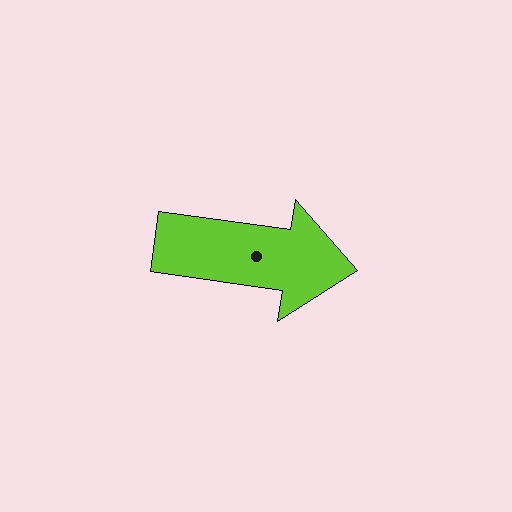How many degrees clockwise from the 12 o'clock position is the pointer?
Approximately 98 degrees.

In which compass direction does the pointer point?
East.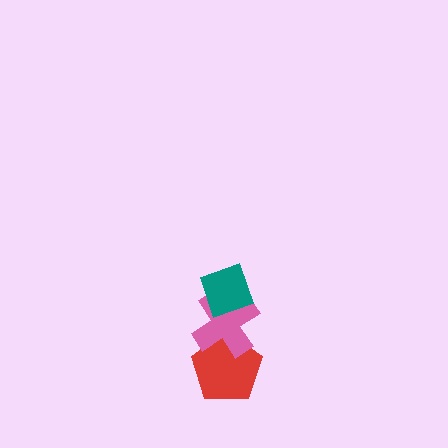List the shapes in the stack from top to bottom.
From top to bottom: the teal diamond, the pink cross, the red pentagon.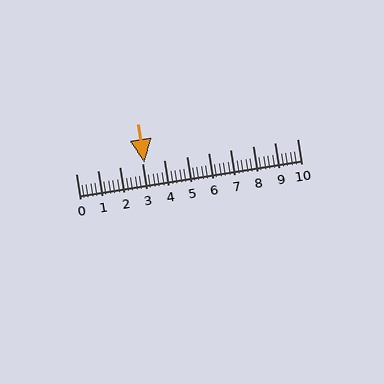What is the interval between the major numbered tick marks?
The major tick marks are spaced 1 units apart.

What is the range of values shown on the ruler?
The ruler shows values from 0 to 10.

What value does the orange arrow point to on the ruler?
The orange arrow points to approximately 3.1.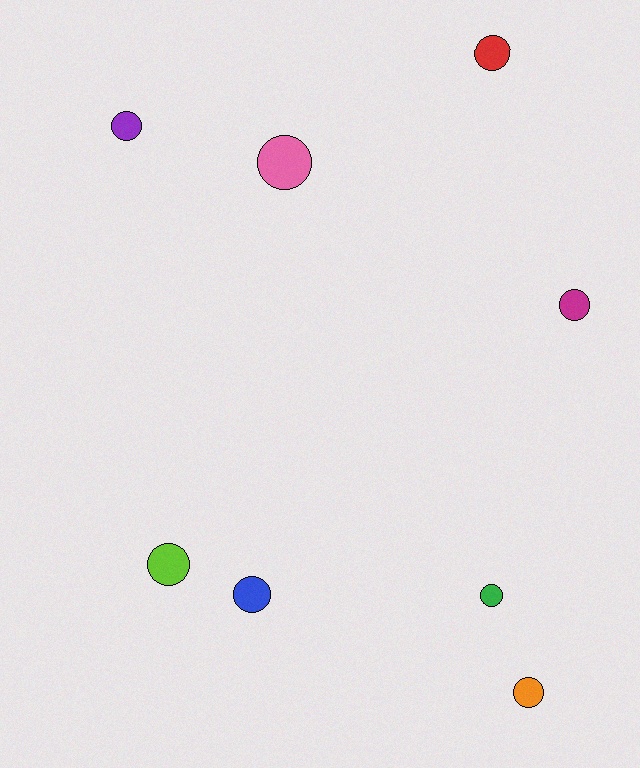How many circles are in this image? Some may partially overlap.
There are 8 circles.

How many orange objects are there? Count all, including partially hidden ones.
There is 1 orange object.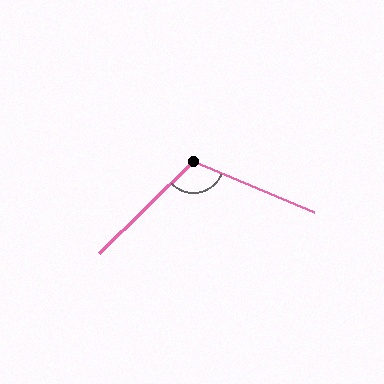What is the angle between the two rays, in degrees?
Approximately 113 degrees.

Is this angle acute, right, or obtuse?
It is obtuse.